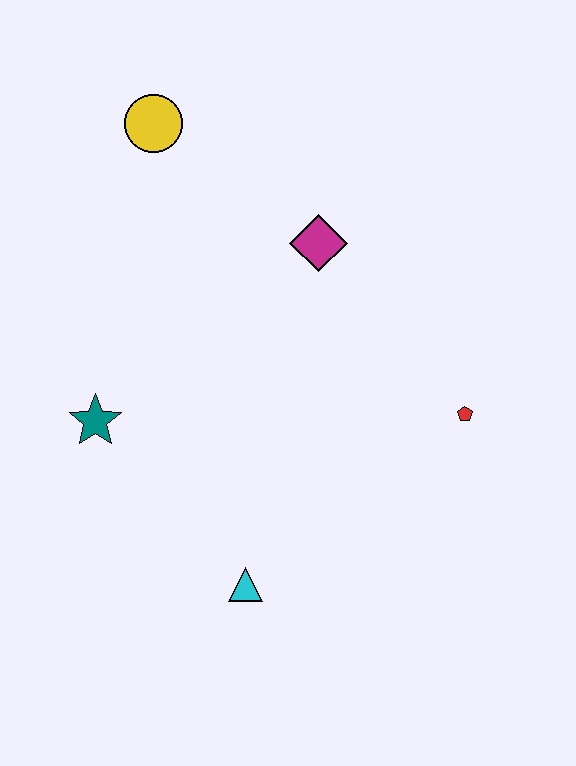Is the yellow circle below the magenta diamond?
No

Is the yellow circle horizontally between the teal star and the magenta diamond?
Yes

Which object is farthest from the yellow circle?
The cyan triangle is farthest from the yellow circle.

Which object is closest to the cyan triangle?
The teal star is closest to the cyan triangle.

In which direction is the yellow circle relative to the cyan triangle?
The yellow circle is above the cyan triangle.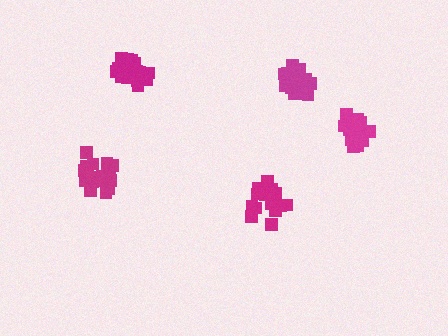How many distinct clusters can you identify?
There are 5 distinct clusters.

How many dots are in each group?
Group 1: 21 dots, Group 2: 20 dots, Group 3: 16 dots, Group 4: 16 dots, Group 5: 20 dots (93 total).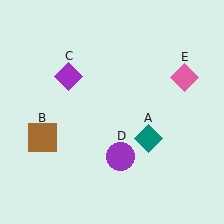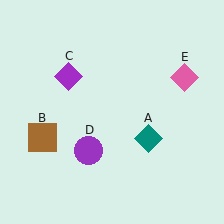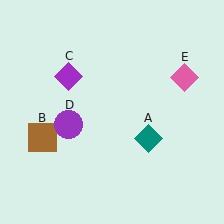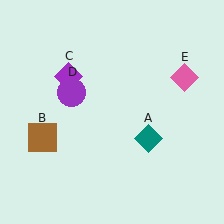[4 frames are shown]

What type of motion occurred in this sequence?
The purple circle (object D) rotated clockwise around the center of the scene.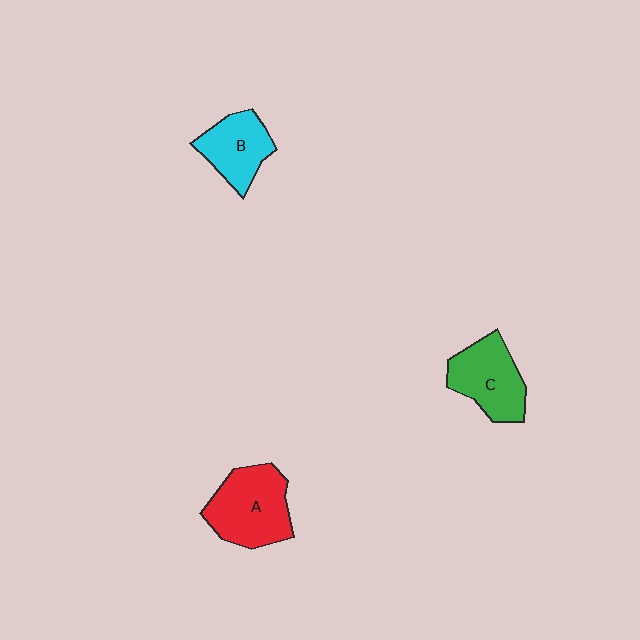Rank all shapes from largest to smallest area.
From largest to smallest: A (red), C (green), B (cyan).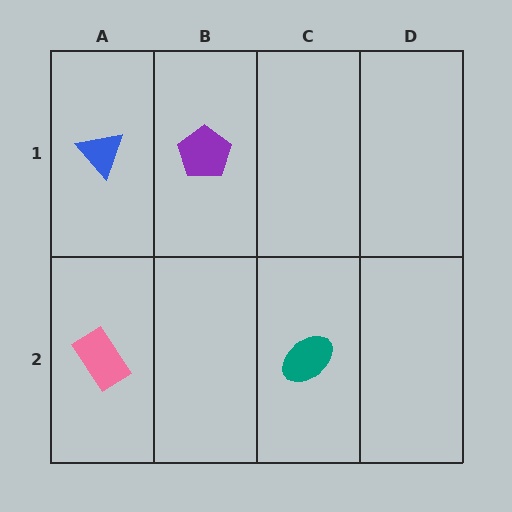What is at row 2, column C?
A teal ellipse.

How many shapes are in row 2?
2 shapes.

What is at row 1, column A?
A blue triangle.